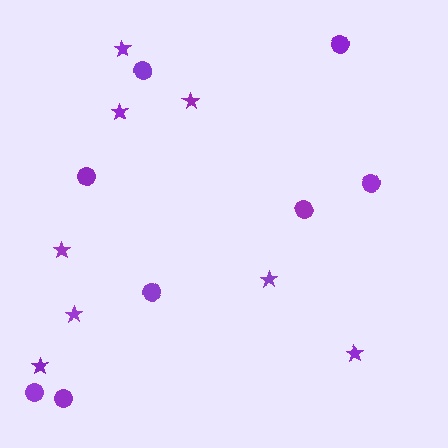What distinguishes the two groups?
There are 2 groups: one group of circles (8) and one group of stars (8).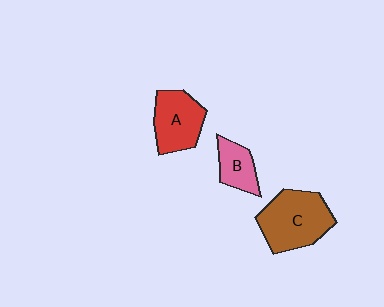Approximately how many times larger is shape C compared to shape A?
Approximately 1.3 times.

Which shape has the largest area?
Shape C (brown).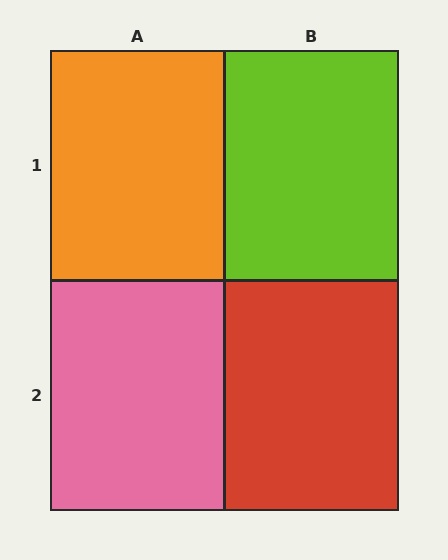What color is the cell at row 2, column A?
Pink.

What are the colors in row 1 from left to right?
Orange, lime.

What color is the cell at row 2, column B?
Red.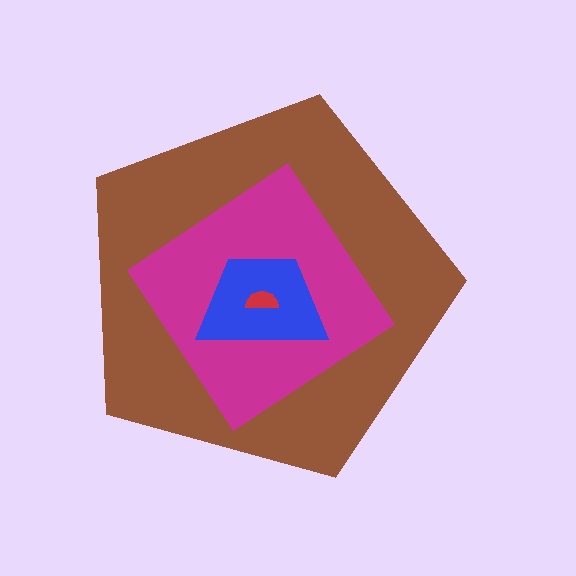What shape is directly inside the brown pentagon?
The magenta diamond.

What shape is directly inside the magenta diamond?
The blue trapezoid.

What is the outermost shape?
The brown pentagon.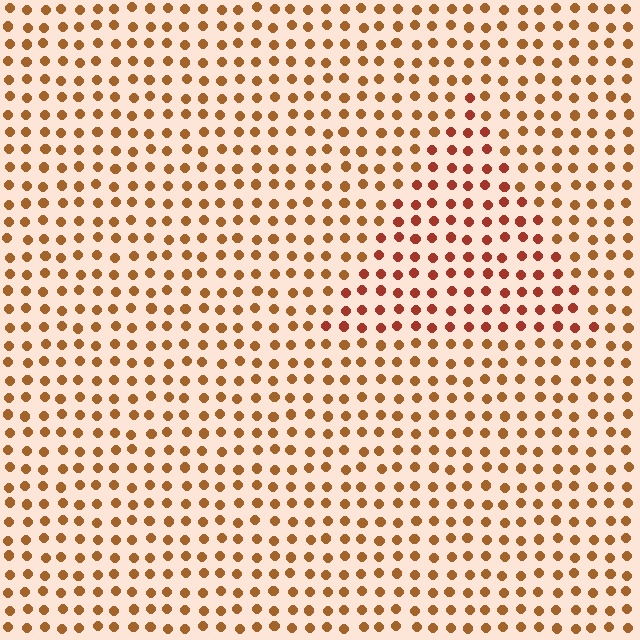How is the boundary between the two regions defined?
The boundary is defined purely by a slight shift in hue (about 23 degrees). Spacing, size, and orientation are identical on both sides.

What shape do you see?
I see a triangle.